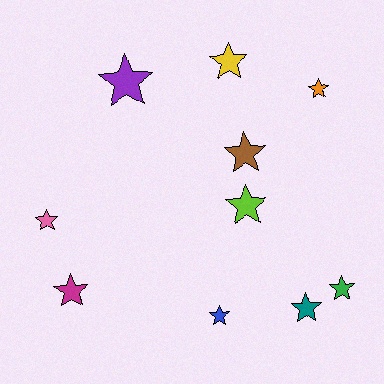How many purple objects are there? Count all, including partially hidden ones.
There is 1 purple object.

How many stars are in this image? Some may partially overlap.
There are 10 stars.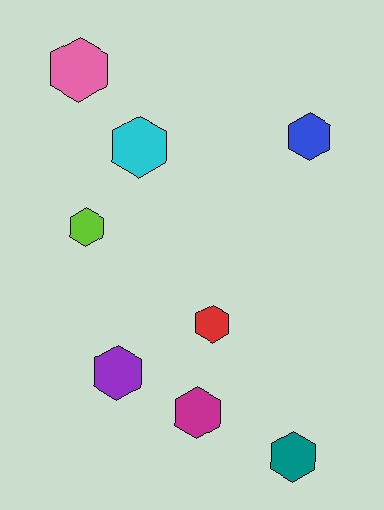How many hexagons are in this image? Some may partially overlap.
There are 8 hexagons.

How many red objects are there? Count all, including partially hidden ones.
There is 1 red object.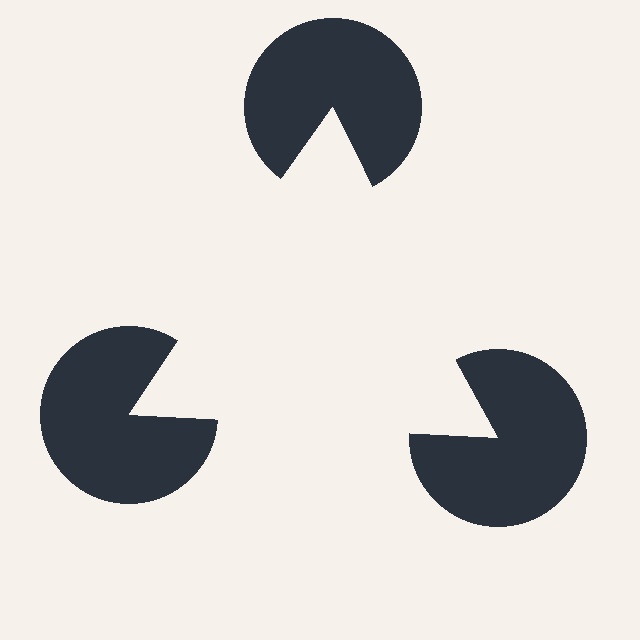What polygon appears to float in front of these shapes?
An illusory triangle — its edges are inferred from the aligned wedge cuts in the pac-man discs, not physically drawn.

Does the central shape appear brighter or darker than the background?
It typically appears slightly brighter than the background, even though no actual brightness change is drawn.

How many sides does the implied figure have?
3 sides.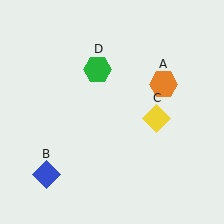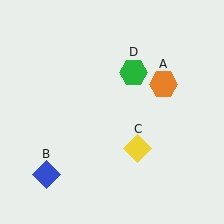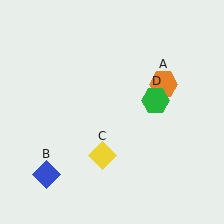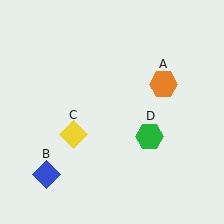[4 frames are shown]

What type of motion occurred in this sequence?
The yellow diamond (object C), green hexagon (object D) rotated clockwise around the center of the scene.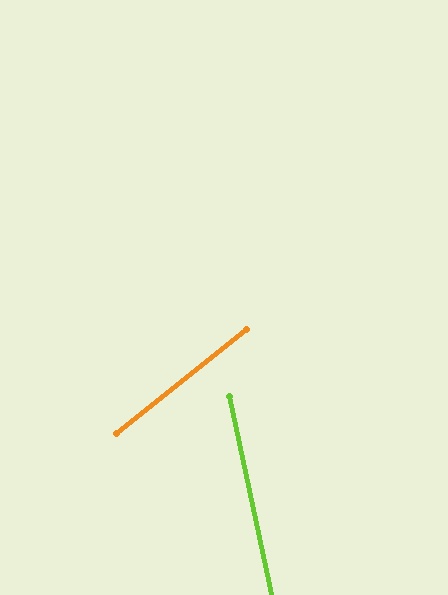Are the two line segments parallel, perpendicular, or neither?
Neither parallel nor perpendicular — they differ by about 63°.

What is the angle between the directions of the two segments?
Approximately 63 degrees.